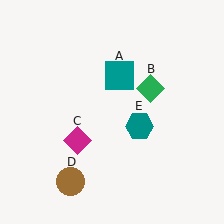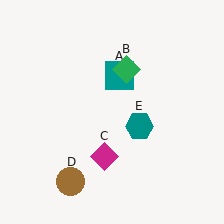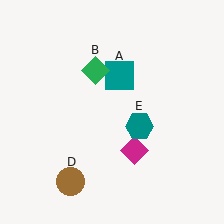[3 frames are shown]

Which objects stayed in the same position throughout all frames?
Teal square (object A) and brown circle (object D) and teal hexagon (object E) remained stationary.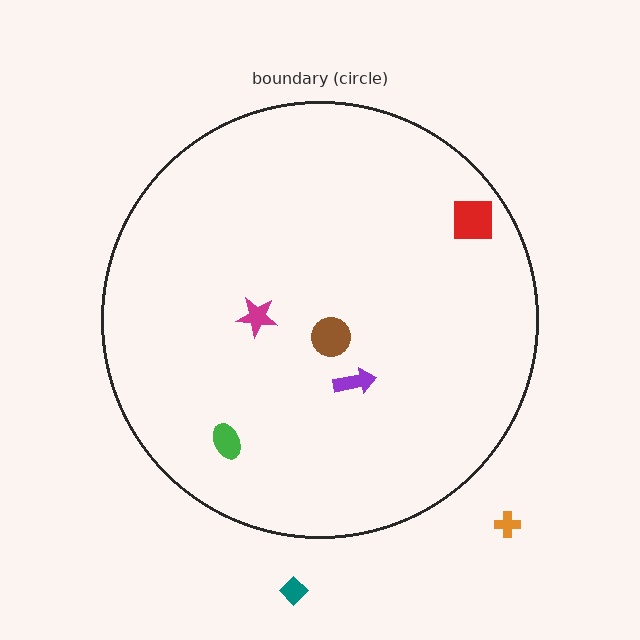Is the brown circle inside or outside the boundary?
Inside.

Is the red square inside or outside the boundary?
Inside.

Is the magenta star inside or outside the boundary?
Inside.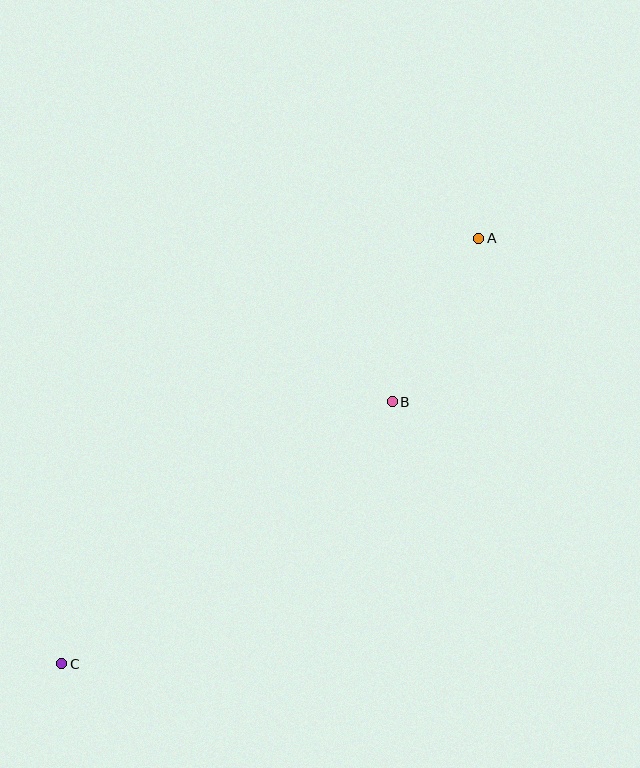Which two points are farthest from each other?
Points A and C are farthest from each other.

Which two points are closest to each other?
Points A and B are closest to each other.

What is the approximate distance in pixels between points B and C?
The distance between B and C is approximately 422 pixels.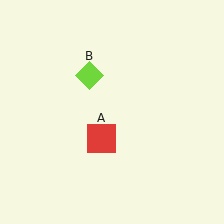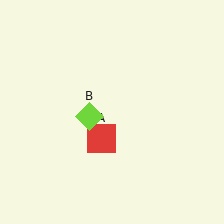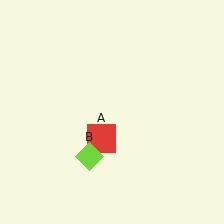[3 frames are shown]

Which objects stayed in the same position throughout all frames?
Red square (object A) remained stationary.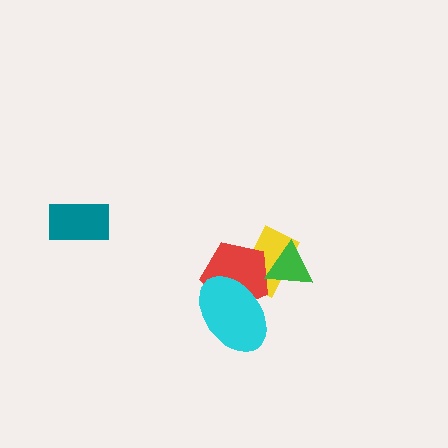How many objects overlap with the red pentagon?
3 objects overlap with the red pentagon.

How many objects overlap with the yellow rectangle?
3 objects overlap with the yellow rectangle.